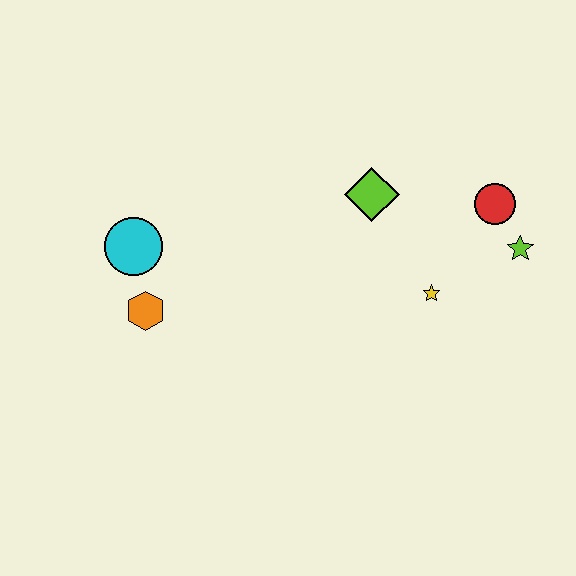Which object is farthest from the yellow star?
The cyan circle is farthest from the yellow star.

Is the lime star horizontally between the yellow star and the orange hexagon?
No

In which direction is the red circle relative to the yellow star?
The red circle is above the yellow star.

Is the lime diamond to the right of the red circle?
No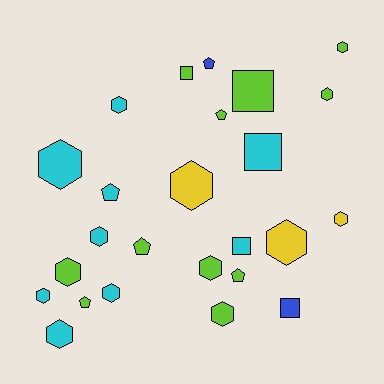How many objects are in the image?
There are 25 objects.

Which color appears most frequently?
Lime, with 11 objects.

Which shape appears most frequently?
Hexagon, with 14 objects.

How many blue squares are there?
There is 1 blue square.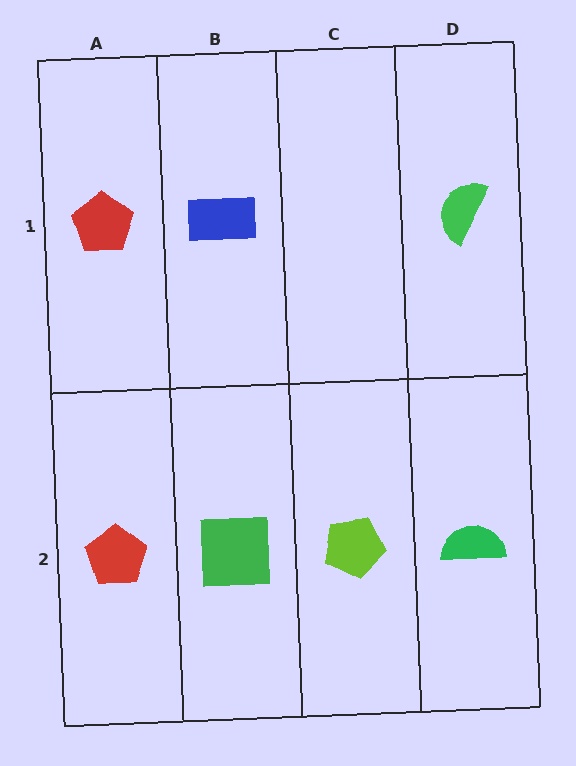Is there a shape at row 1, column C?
No, that cell is empty.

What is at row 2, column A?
A red pentagon.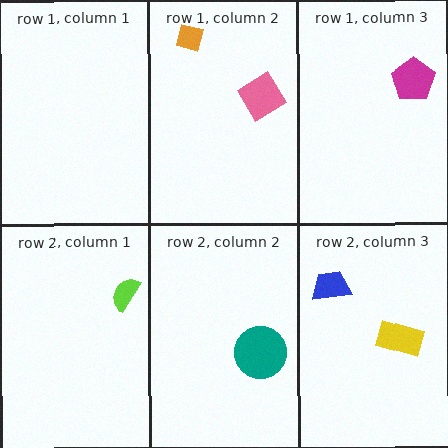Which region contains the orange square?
The row 1, column 2 region.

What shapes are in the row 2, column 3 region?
The blue trapezoid, the yellow rectangle.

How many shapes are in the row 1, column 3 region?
1.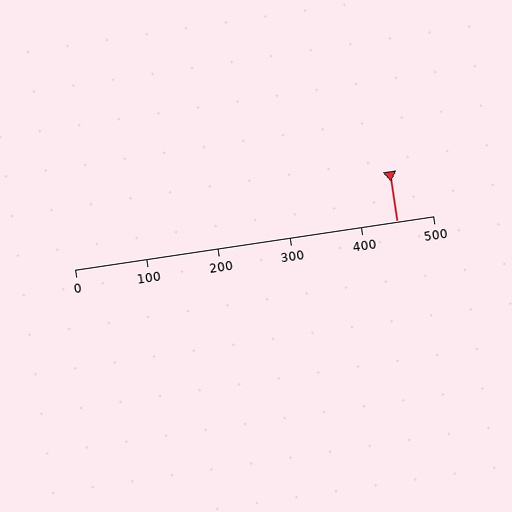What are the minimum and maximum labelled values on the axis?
The axis runs from 0 to 500.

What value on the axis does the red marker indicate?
The marker indicates approximately 450.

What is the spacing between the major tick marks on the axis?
The major ticks are spaced 100 apart.